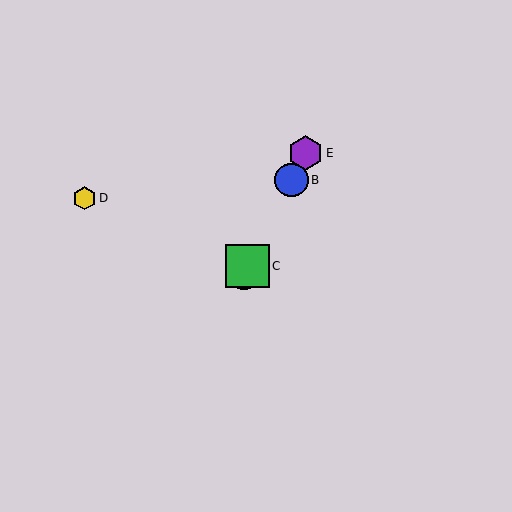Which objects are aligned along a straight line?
Objects A, B, C, E are aligned along a straight line.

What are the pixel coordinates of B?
Object B is at (292, 180).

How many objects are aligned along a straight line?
4 objects (A, B, C, E) are aligned along a straight line.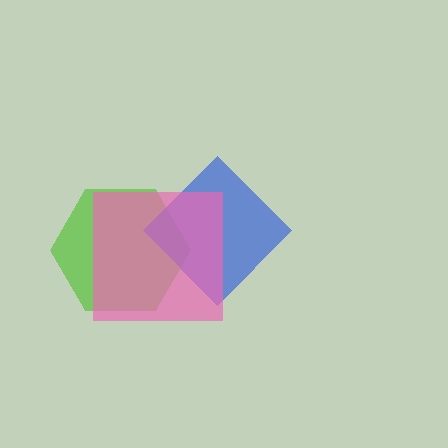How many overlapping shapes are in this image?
There are 3 overlapping shapes in the image.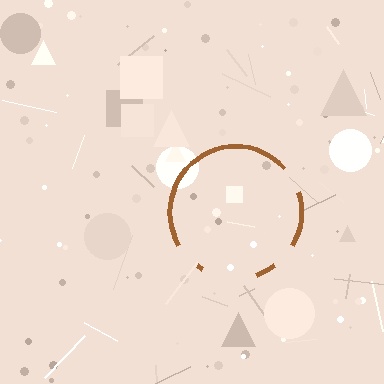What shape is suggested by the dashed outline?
The dashed outline suggests a circle.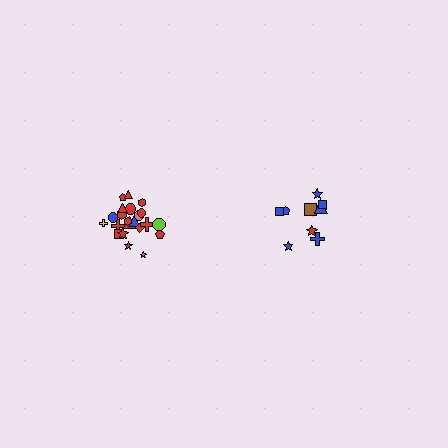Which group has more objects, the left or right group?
The left group.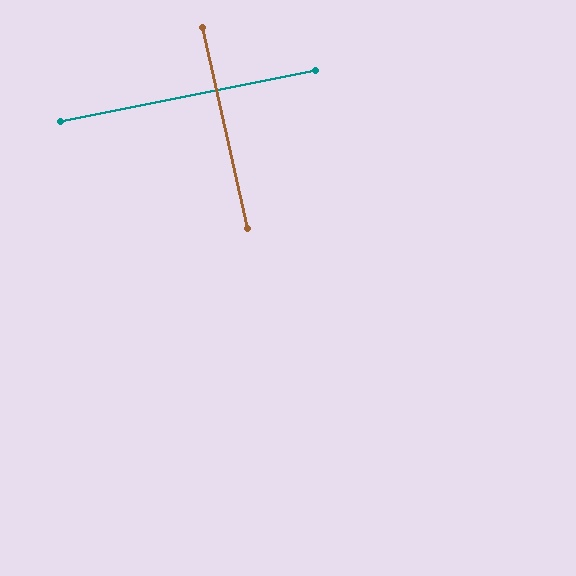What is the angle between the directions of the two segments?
Approximately 89 degrees.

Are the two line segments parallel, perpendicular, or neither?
Perpendicular — they meet at approximately 89°.